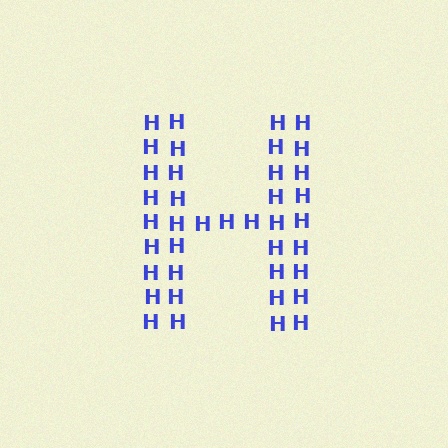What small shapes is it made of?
It is made of small letter H's.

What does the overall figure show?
The overall figure shows the letter H.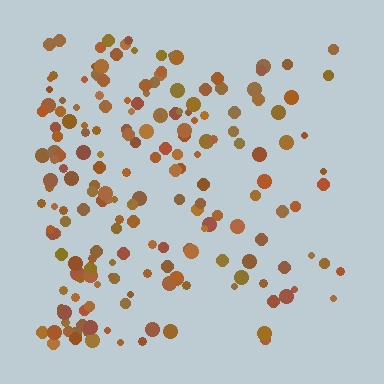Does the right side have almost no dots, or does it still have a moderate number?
Still a moderate number, just noticeably fewer than the left.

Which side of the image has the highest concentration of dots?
The left.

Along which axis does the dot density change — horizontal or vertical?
Horizontal.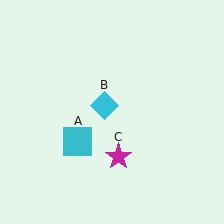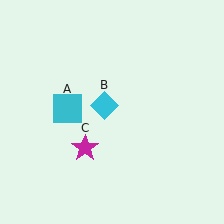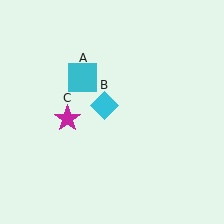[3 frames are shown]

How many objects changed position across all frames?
2 objects changed position: cyan square (object A), magenta star (object C).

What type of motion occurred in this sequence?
The cyan square (object A), magenta star (object C) rotated clockwise around the center of the scene.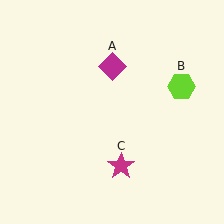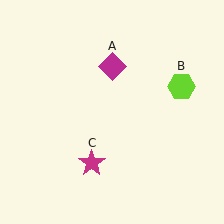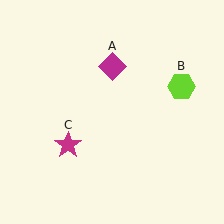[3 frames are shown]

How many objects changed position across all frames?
1 object changed position: magenta star (object C).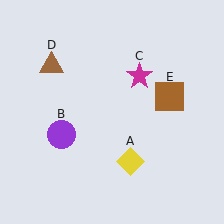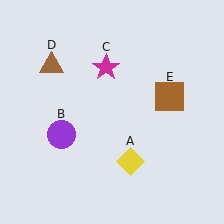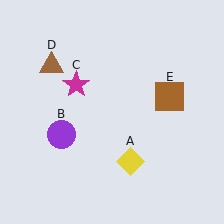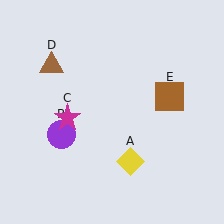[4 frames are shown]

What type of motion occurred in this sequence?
The magenta star (object C) rotated counterclockwise around the center of the scene.